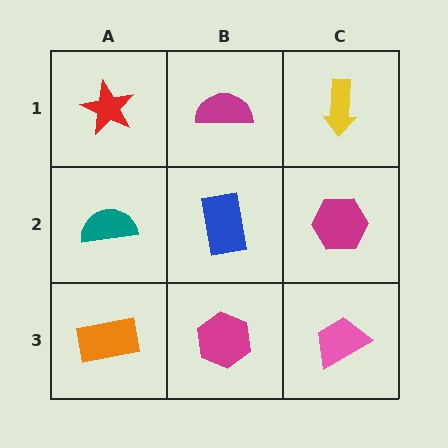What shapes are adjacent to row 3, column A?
A teal semicircle (row 2, column A), a magenta hexagon (row 3, column B).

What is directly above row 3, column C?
A magenta hexagon.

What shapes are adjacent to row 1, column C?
A magenta hexagon (row 2, column C), a magenta semicircle (row 1, column B).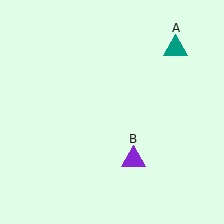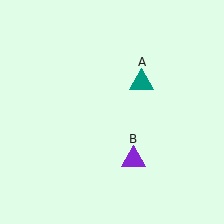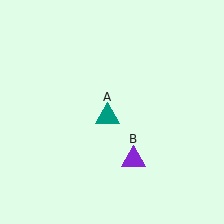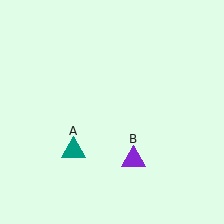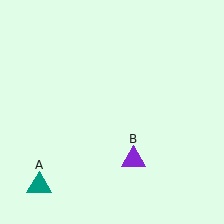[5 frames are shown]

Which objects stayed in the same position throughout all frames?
Purple triangle (object B) remained stationary.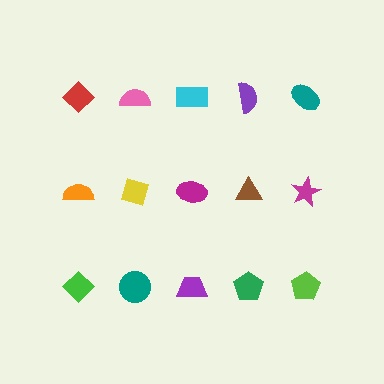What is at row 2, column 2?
A yellow diamond.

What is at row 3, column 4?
A green pentagon.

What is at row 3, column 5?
A lime pentagon.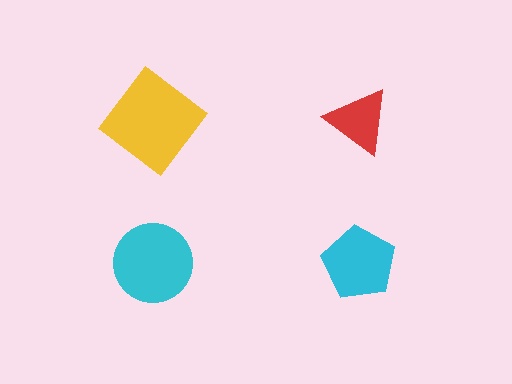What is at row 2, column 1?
A cyan circle.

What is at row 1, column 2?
A red triangle.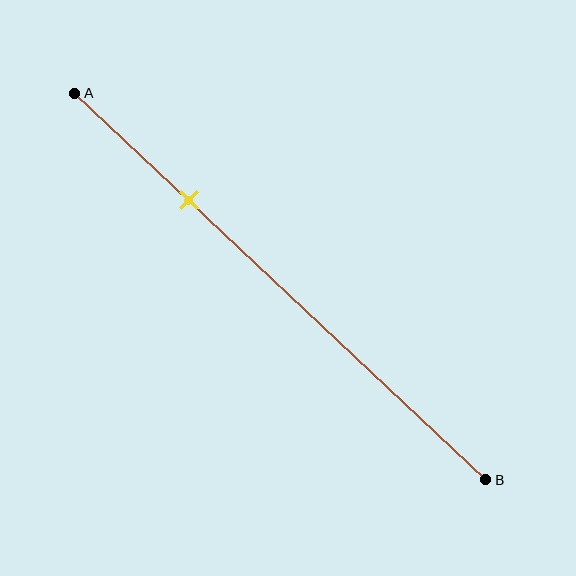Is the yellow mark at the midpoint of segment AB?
No, the mark is at about 30% from A, not at the 50% midpoint.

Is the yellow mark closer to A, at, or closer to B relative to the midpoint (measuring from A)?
The yellow mark is closer to point A than the midpoint of segment AB.